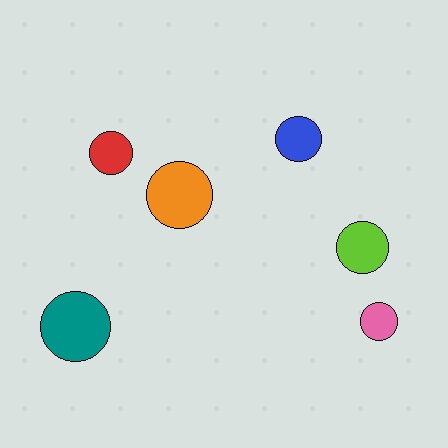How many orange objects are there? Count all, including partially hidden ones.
There is 1 orange object.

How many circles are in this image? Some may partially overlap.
There are 6 circles.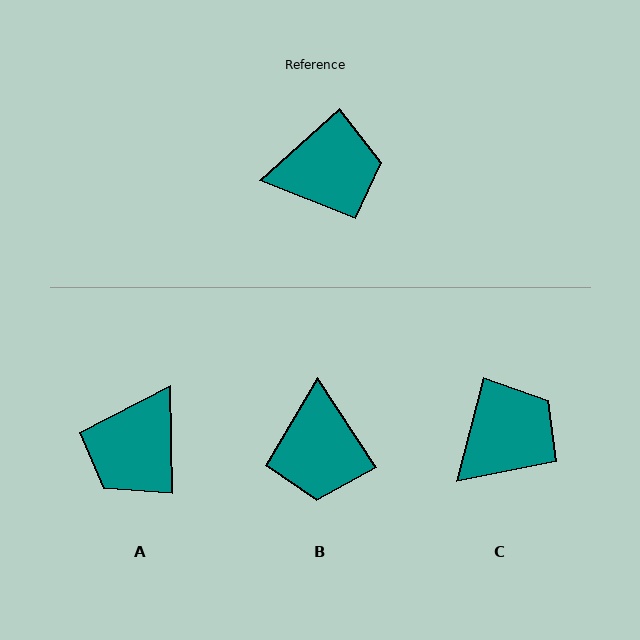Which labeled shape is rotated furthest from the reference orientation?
A, about 131 degrees away.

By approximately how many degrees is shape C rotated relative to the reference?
Approximately 33 degrees counter-clockwise.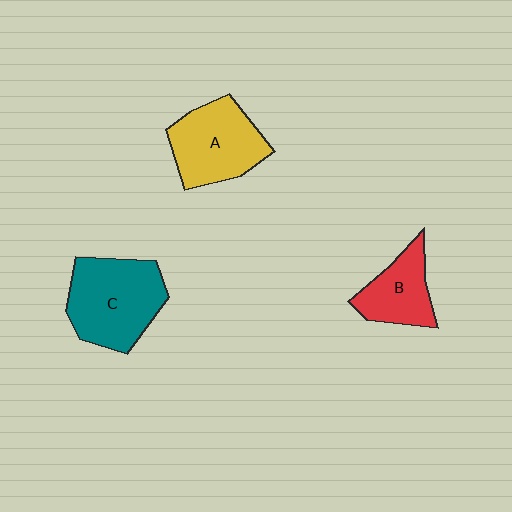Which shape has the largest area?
Shape C (teal).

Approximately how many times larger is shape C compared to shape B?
Approximately 1.6 times.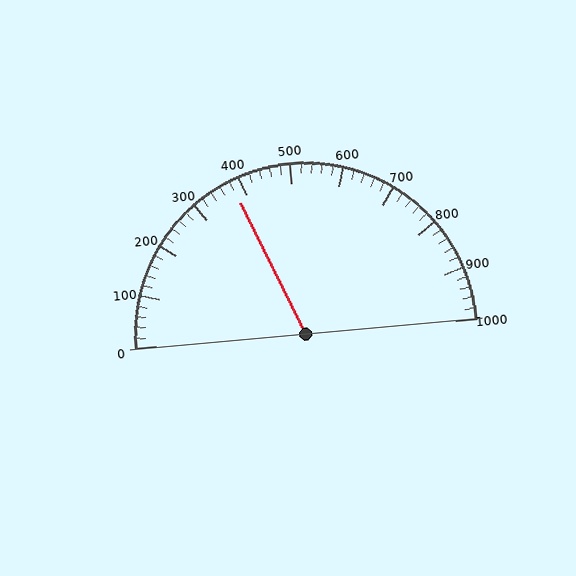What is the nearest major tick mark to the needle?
The nearest major tick mark is 400.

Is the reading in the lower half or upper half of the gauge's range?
The reading is in the lower half of the range (0 to 1000).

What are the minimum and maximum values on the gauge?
The gauge ranges from 0 to 1000.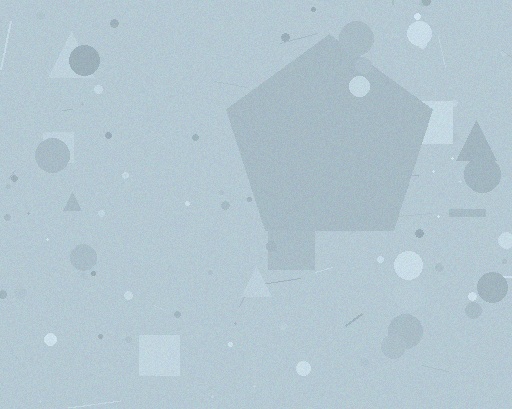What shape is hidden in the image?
A pentagon is hidden in the image.